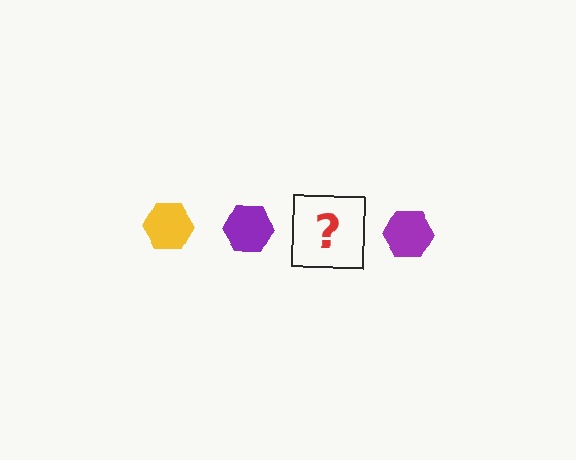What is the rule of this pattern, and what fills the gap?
The rule is that the pattern cycles through yellow, purple hexagons. The gap should be filled with a yellow hexagon.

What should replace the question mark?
The question mark should be replaced with a yellow hexagon.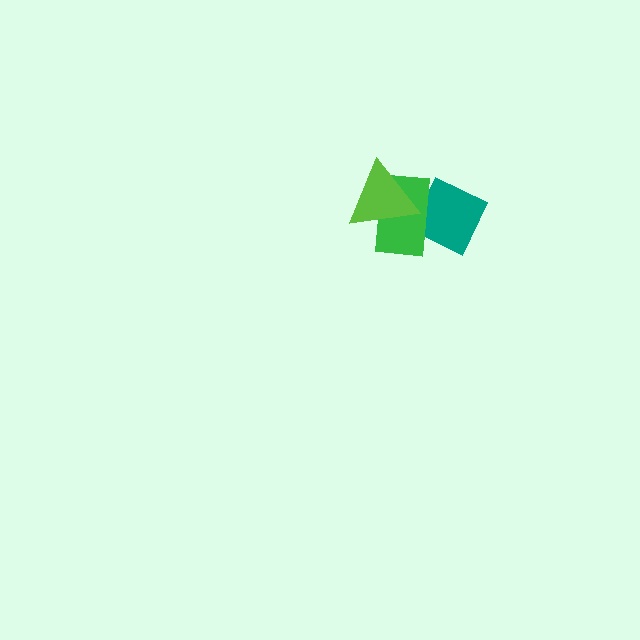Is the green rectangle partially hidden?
Yes, it is partially covered by another shape.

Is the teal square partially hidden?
Yes, it is partially covered by another shape.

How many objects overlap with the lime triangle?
1 object overlaps with the lime triangle.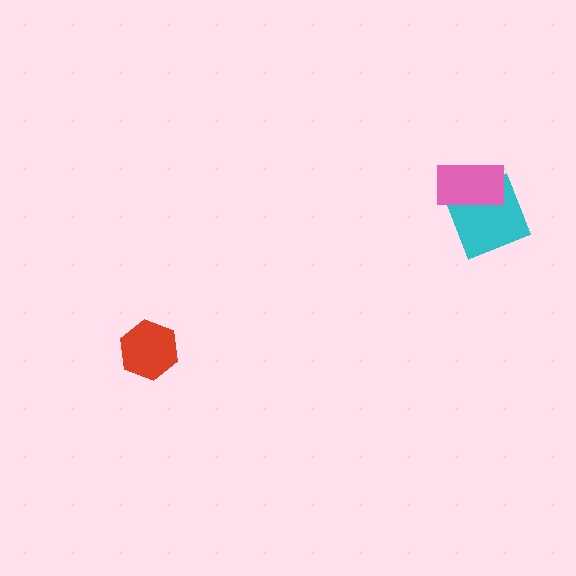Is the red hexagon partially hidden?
No, no other shape covers it.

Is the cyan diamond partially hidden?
Yes, it is partially covered by another shape.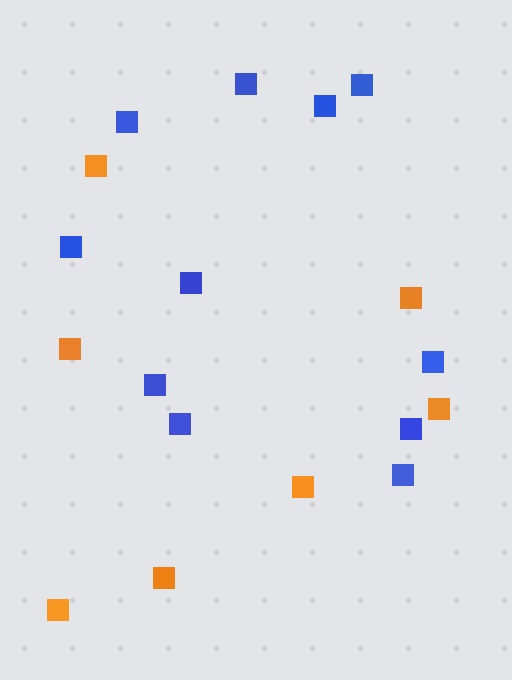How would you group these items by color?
There are 2 groups: one group of blue squares (11) and one group of orange squares (7).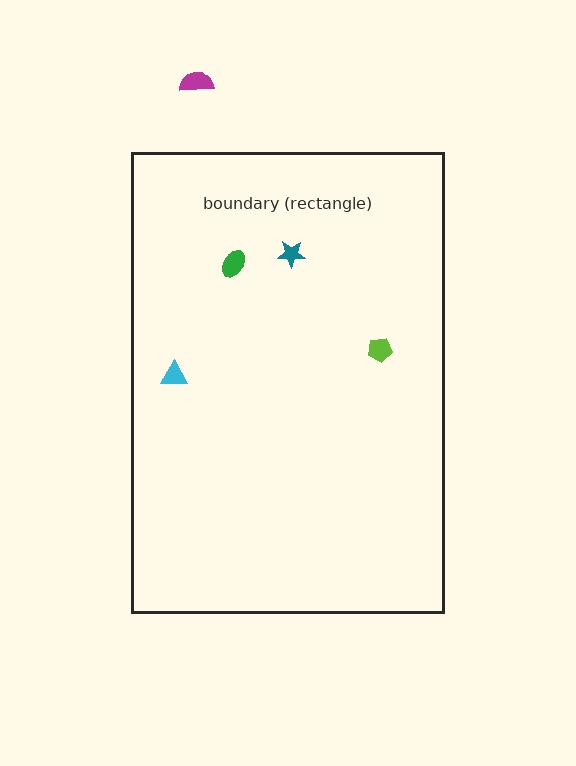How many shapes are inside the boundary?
4 inside, 1 outside.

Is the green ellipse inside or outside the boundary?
Inside.